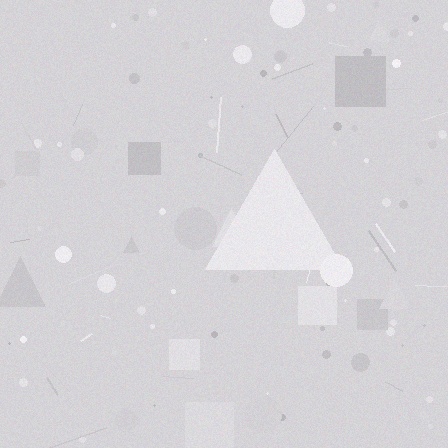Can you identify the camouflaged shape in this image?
The camouflaged shape is a triangle.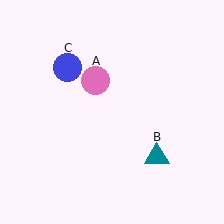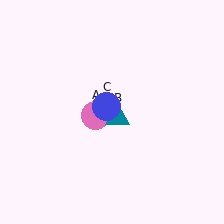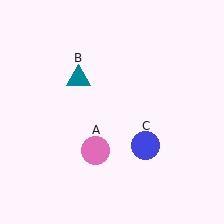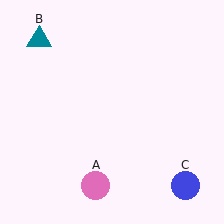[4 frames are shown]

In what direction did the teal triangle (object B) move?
The teal triangle (object B) moved up and to the left.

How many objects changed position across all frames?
3 objects changed position: pink circle (object A), teal triangle (object B), blue circle (object C).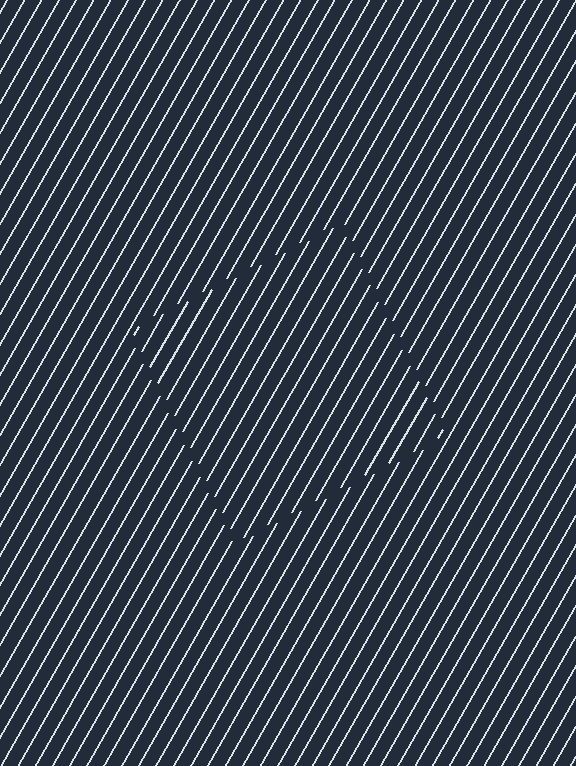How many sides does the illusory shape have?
4 sides — the line-ends trace a square.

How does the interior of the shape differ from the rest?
The interior of the shape contains the same grating, shifted by half a period — the contour is defined by the phase discontinuity where line-ends from the inner and outer gratings abut.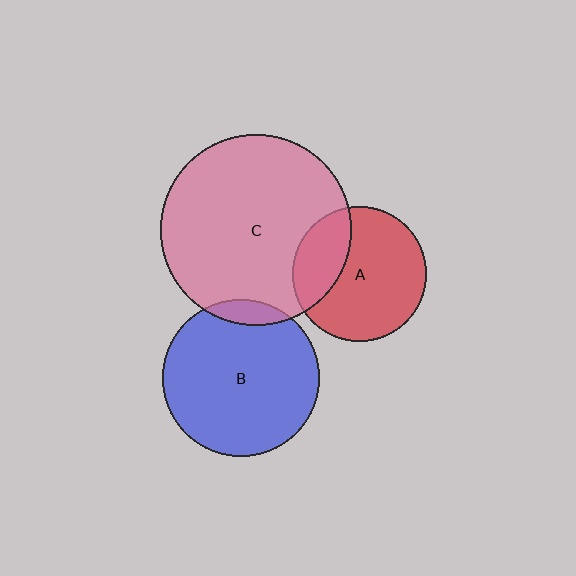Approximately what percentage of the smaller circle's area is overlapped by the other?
Approximately 10%.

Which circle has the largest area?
Circle C (pink).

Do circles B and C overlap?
Yes.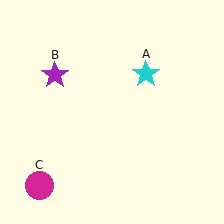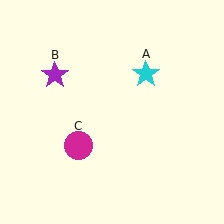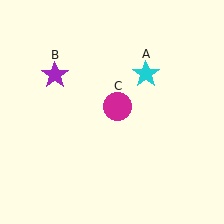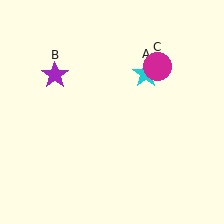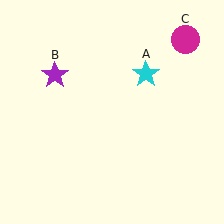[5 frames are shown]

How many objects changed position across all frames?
1 object changed position: magenta circle (object C).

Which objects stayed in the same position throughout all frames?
Cyan star (object A) and purple star (object B) remained stationary.